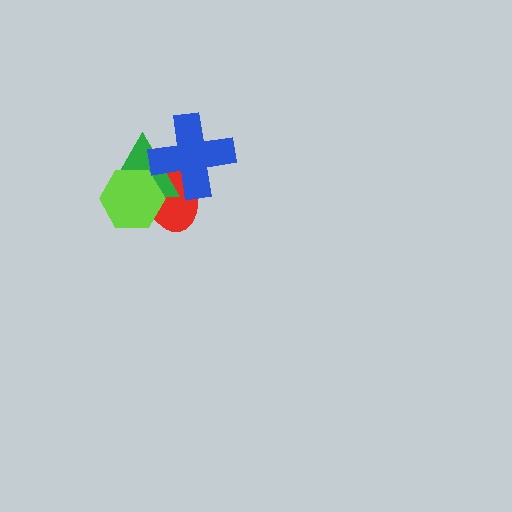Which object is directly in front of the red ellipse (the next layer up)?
The green triangle is directly in front of the red ellipse.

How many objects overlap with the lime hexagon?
2 objects overlap with the lime hexagon.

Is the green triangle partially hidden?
Yes, it is partially covered by another shape.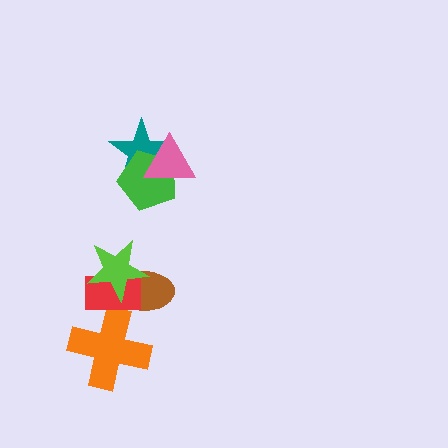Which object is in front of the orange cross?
The red rectangle is in front of the orange cross.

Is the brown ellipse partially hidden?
Yes, it is partially covered by another shape.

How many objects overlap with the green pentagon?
2 objects overlap with the green pentagon.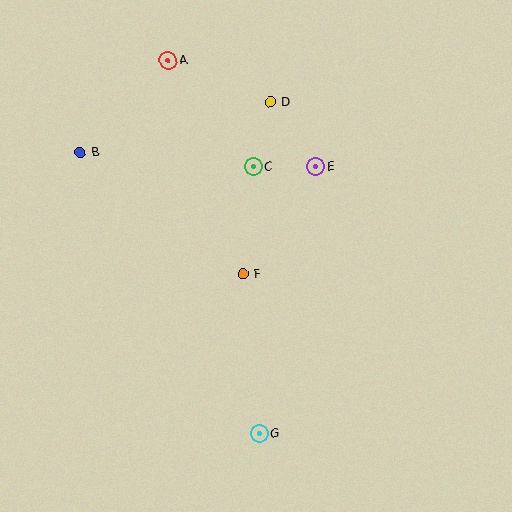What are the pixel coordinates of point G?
Point G is at (259, 434).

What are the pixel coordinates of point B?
Point B is at (80, 153).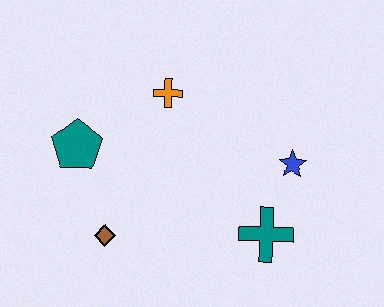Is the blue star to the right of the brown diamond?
Yes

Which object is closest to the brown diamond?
The teal pentagon is closest to the brown diamond.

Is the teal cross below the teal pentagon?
Yes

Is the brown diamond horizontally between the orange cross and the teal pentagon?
Yes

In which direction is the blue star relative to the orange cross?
The blue star is to the right of the orange cross.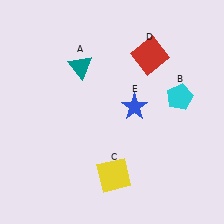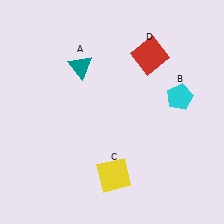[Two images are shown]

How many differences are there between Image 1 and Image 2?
There is 1 difference between the two images.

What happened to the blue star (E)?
The blue star (E) was removed in Image 2. It was in the top-right area of Image 1.